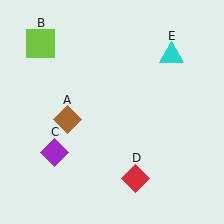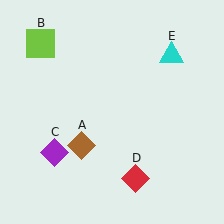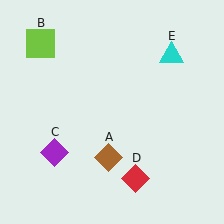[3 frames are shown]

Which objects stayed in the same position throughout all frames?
Lime square (object B) and purple diamond (object C) and red diamond (object D) and cyan triangle (object E) remained stationary.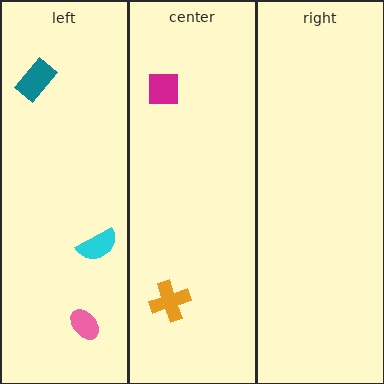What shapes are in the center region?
The orange cross, the magenta square.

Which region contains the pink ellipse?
The left region.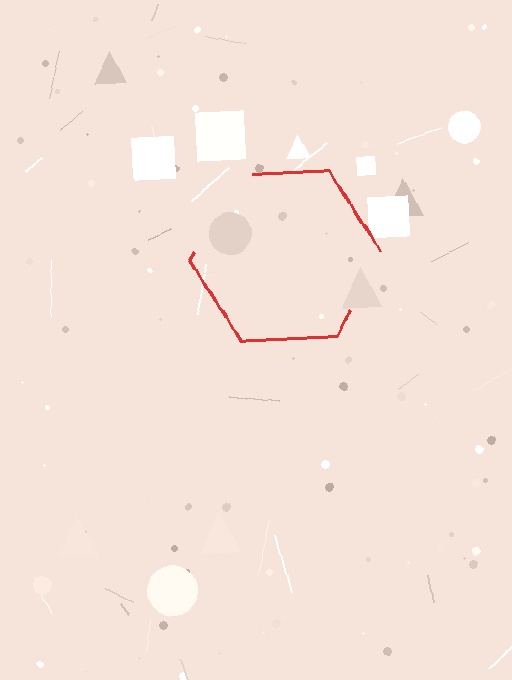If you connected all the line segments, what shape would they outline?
They would outline a hexagon.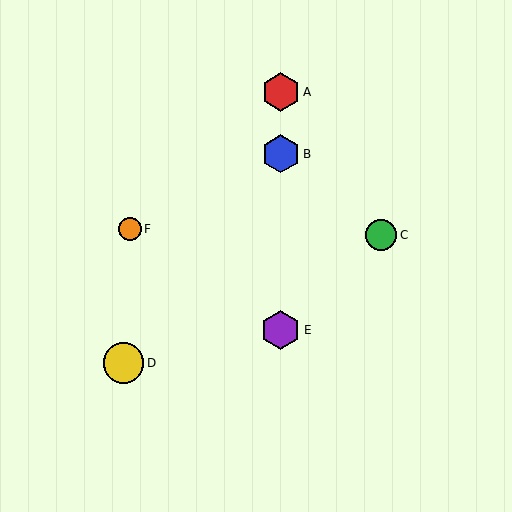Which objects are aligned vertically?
Objects A, B, E are aligned vertically.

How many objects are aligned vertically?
3 objects (A, B, E) are aligned vertically.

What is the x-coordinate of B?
Object B is at x≈281.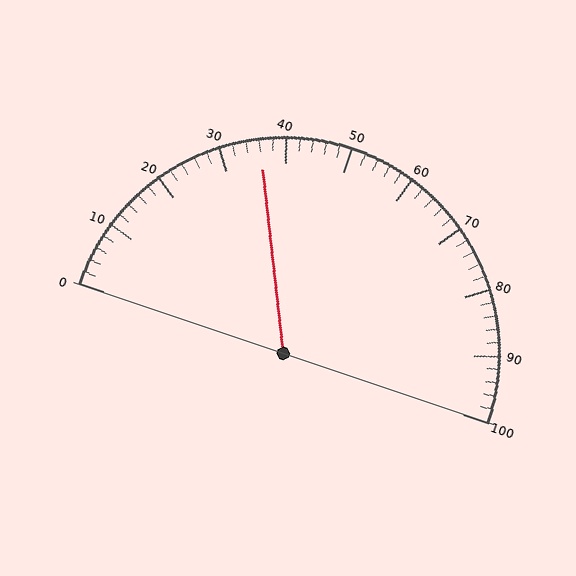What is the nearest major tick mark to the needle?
The nearest major tick mark is 40.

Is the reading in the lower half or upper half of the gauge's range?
The reading is in the lower half of the range (0 to 100).